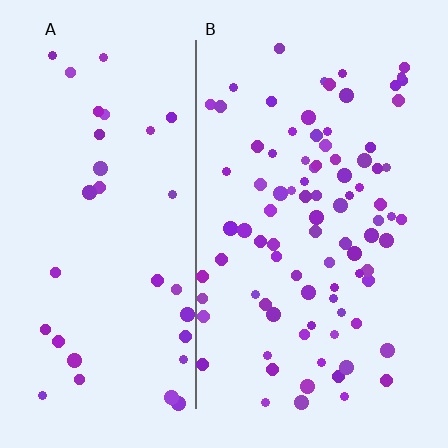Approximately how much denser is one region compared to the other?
Approximately 2.6× — region B over region A.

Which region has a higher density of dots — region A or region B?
B (the right).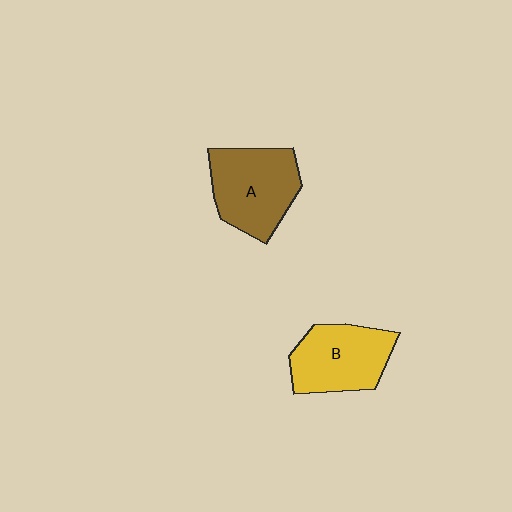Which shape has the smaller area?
Shape B (yellow).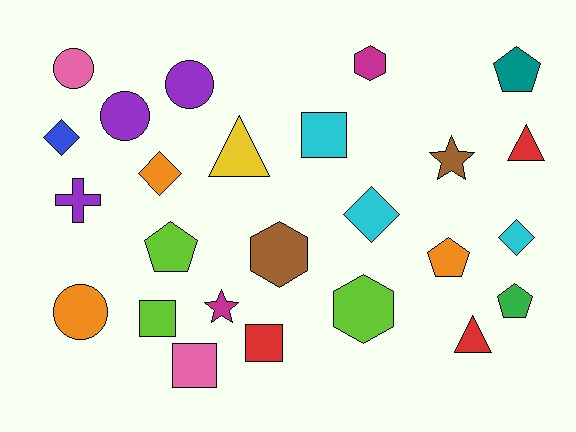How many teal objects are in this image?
There is 1 teal object.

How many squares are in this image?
There are 4 squares.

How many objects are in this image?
There are 25 objects.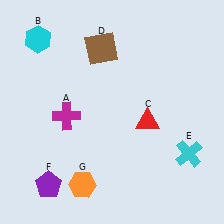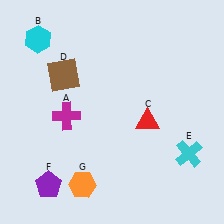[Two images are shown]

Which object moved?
The brown square (D) moved left.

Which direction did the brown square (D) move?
The brown square (D) moved left.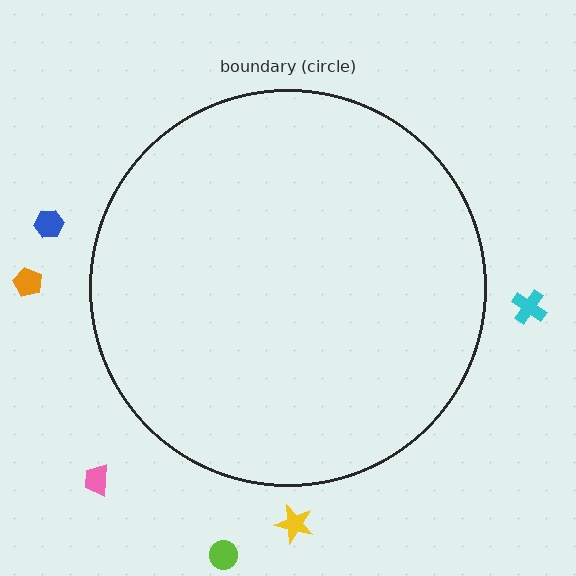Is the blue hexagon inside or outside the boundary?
Outside.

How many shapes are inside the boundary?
0 inside, 6 outside.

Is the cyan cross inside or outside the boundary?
Outside.